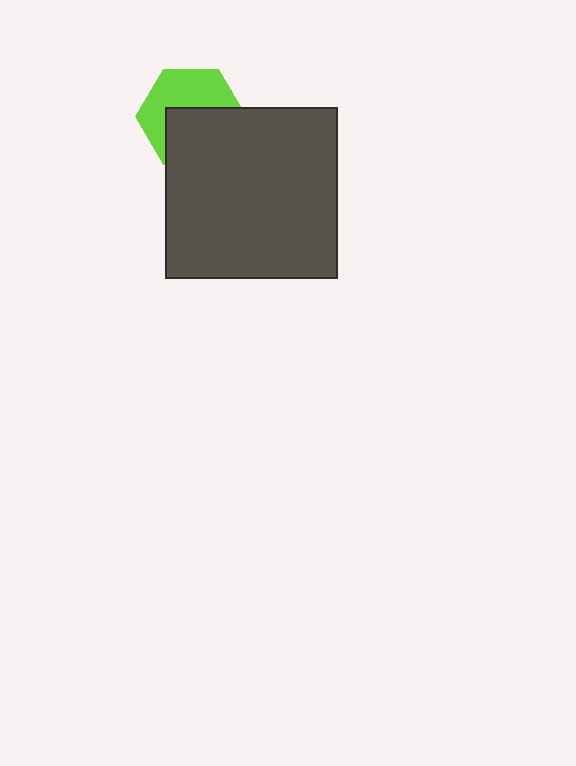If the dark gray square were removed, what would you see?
You would see the complete lime hexagon.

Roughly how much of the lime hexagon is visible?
About half of it is visible (roughly 50%).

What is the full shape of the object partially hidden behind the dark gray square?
The partially hidden object is a lime hexagon.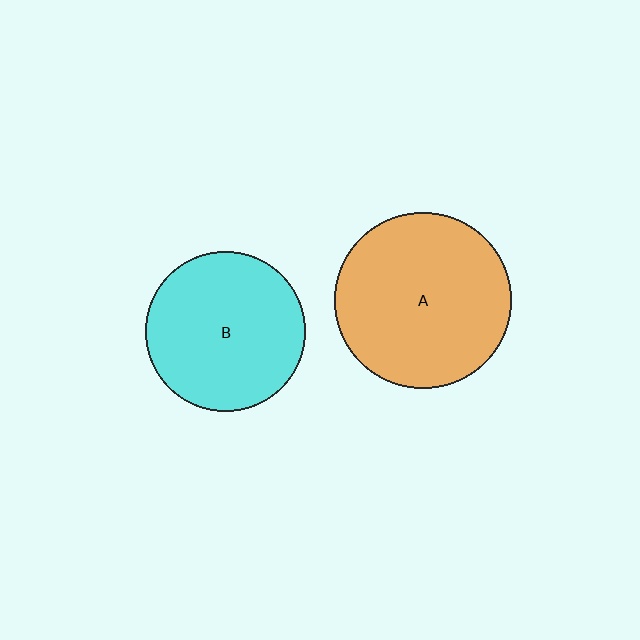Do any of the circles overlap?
No, none of the circles overlap.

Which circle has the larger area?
Circle A (orange).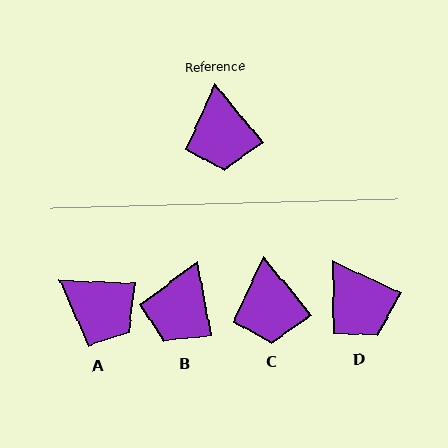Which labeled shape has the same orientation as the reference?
C.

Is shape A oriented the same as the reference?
No, it is off by about 48 degrees.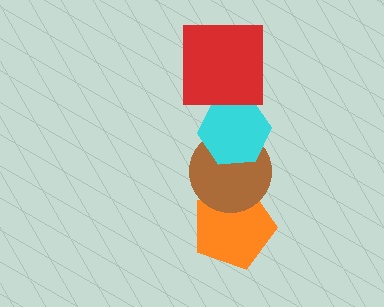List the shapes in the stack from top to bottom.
From top to bottom: the red square, the cyan hexagon, the brown circle, the orange pentagon.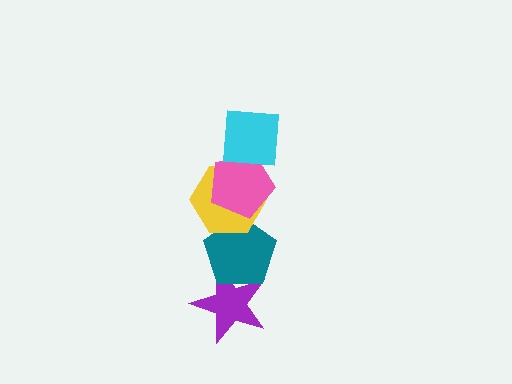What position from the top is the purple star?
The purple star is 5th from the top.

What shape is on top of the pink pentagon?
The cyan square is on top of the pink pentagon.